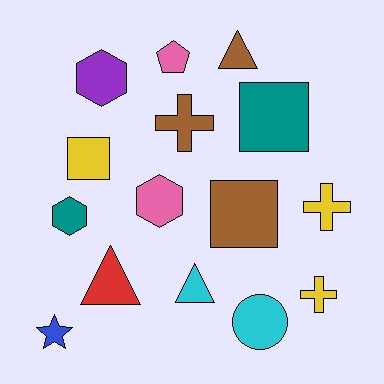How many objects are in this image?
There are 15 objects.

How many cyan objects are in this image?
There are 2 cyan objects.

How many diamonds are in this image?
There are no diamonds.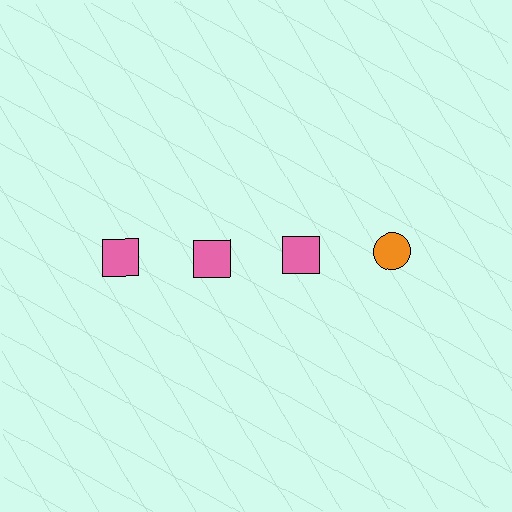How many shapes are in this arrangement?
There are 4 shapes arranged in a grid pattern.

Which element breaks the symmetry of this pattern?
The orange circle in the top row, second from right column breaks the symmetry. All other shapes are pink squares.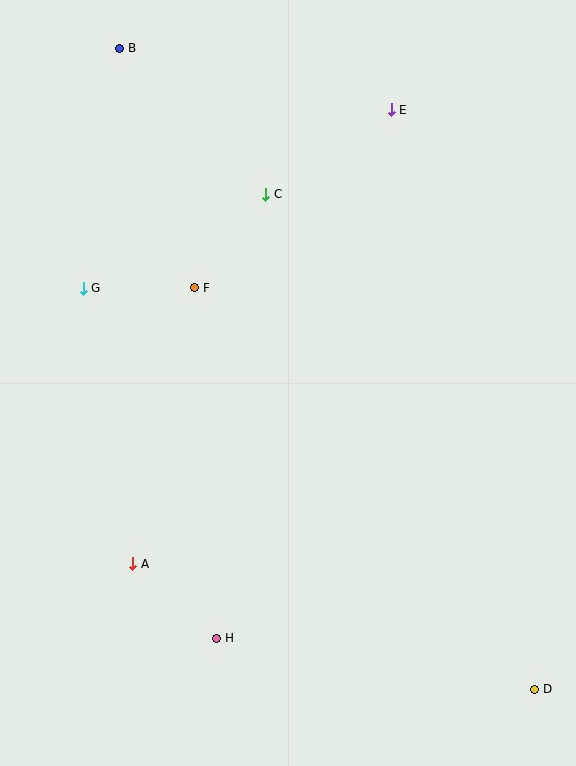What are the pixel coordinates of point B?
Point B is at (120, 48).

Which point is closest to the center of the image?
Point F at (195, 288) is closest to the center.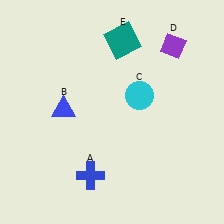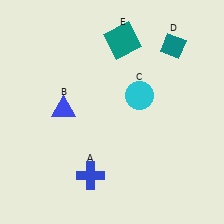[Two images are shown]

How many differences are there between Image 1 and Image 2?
There is 1 difference between the two images.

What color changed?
The diamond (D) changed from purple in Image 1 to teal in Image 2.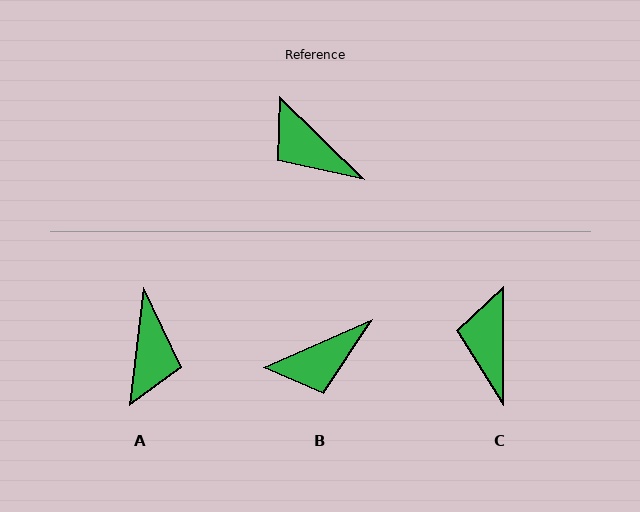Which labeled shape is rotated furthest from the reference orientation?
A, about 128 degrees away.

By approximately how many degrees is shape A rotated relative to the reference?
Approximately 128 degrees counter-clockwise.